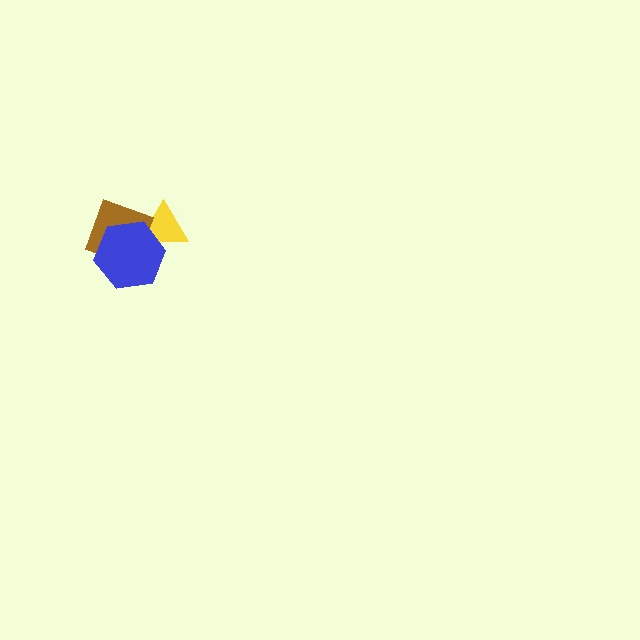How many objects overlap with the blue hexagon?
2 objects overlap with the blue hexagon.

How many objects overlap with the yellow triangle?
2 objects overlap with the yellow triangle.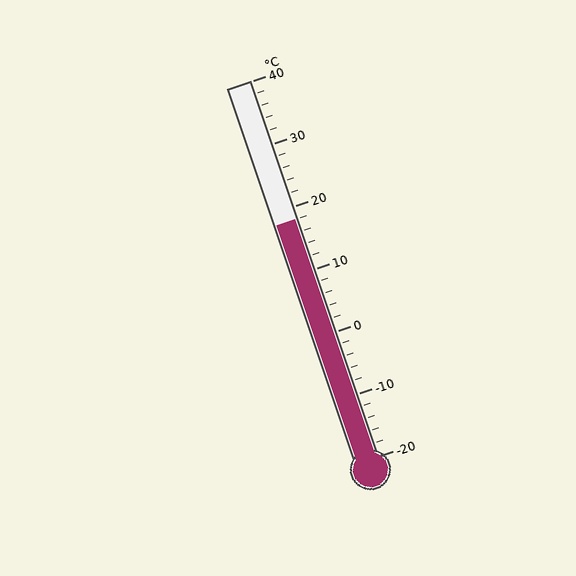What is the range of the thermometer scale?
The thermometer scale ranges from -20°C to 40°C.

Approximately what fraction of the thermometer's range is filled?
The thermometer is filled to approximately 65% of its range.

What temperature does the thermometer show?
The thermometer shows approximately 18°C.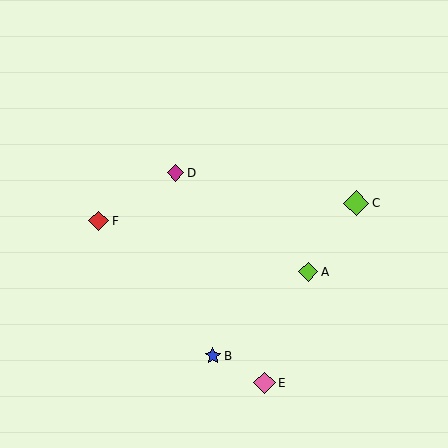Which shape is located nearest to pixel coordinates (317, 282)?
The lime diamond (labeled A) at (308, 272) is nearest to that location.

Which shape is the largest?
The lime diamond (labeled C) is the largest.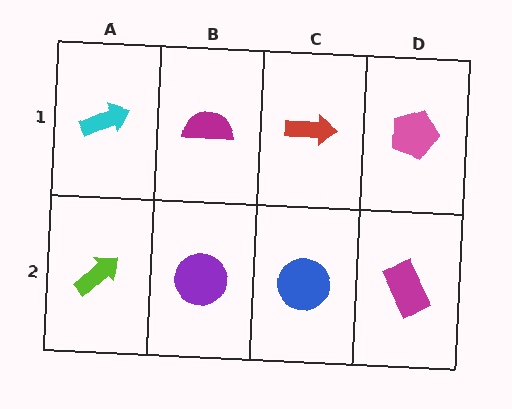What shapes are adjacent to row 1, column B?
A purple circle (row 2, column B), a cyan arrow (row 1, column A), a red arrow (row 1, column C).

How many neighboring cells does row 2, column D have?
2.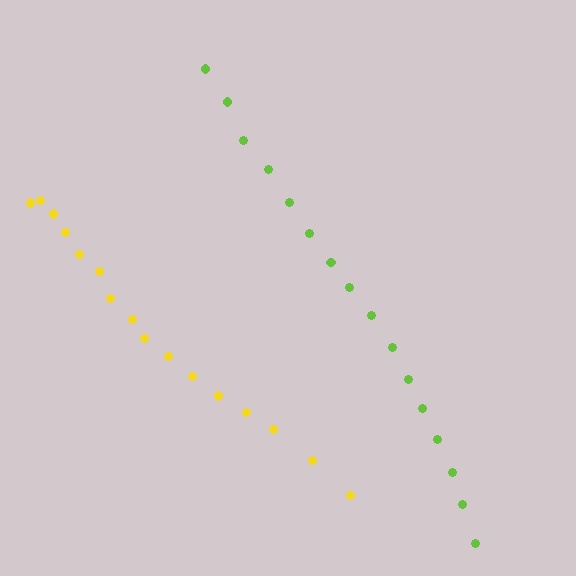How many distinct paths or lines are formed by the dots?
There are 2 distinct paths.